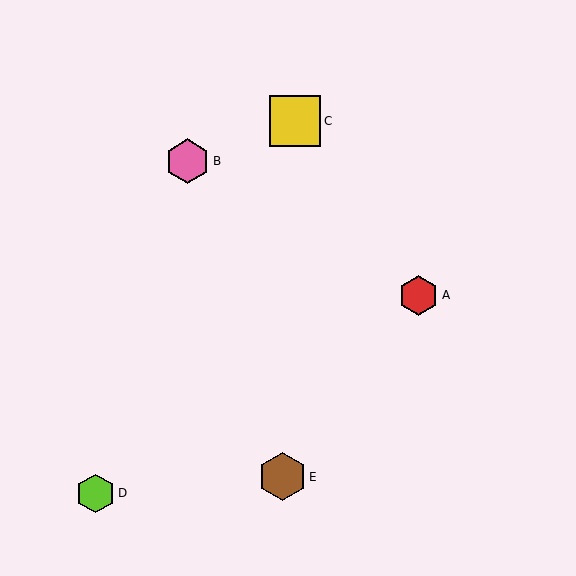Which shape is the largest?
The yellow square (labeled C) is the largest.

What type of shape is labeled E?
Shape E is a brown hexagon.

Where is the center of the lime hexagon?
The center of the lime hexagon is at (96, 494).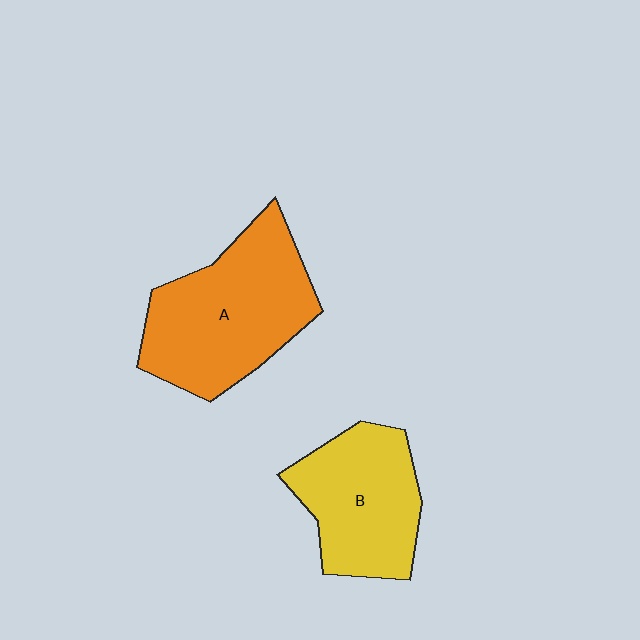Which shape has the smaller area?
Shape B (yellow).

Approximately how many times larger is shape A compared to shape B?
Approximately 1.3 times.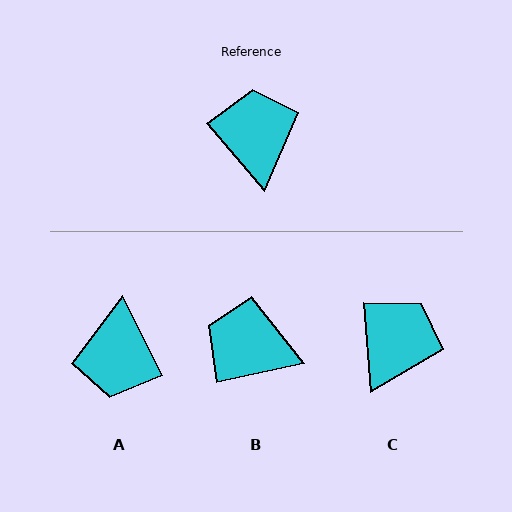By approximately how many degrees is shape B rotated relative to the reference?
Approximately 61 degrees counter-clockwise.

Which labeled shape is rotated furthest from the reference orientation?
A, about 166 degrees away.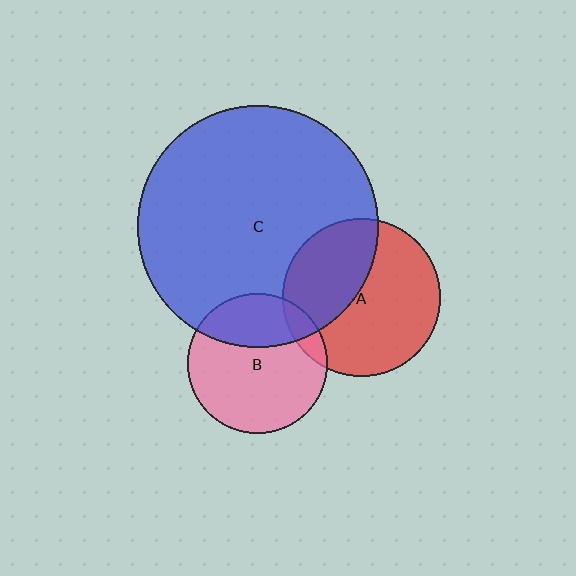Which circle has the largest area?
Circle C (blue).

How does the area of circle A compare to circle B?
Approximately 1.3 times.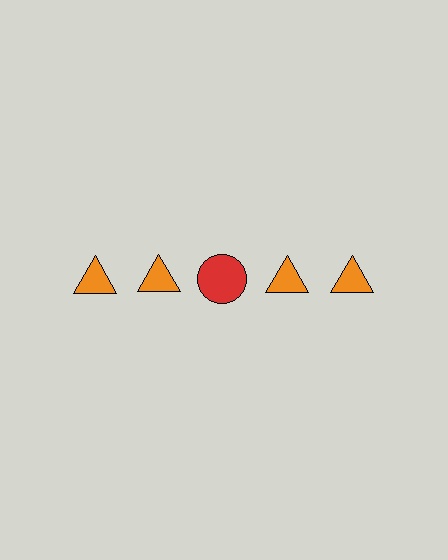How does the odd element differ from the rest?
It differs in both color (red instead of orange) and shape (circle instead of triangle).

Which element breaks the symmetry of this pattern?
The red circle in the top row, center column breaks the symmetry. All other shapes are orange triangles.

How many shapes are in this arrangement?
There are 5 shapes arranged in a grid pattern.